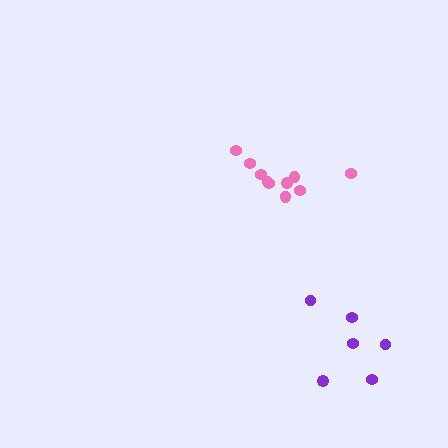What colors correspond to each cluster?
The clusters are colored: pink, purple.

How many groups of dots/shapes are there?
There are 2 groups.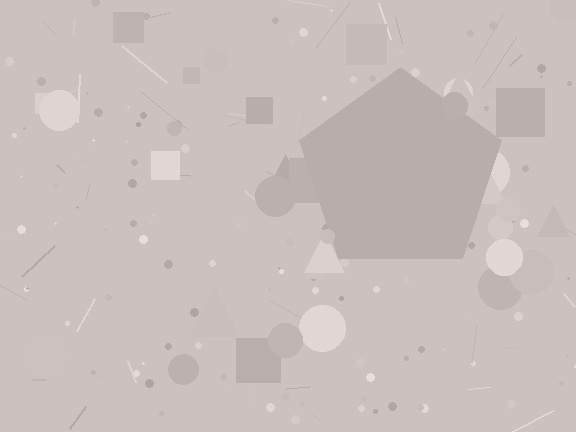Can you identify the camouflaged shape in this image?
The camouflaged shape is a pentagon.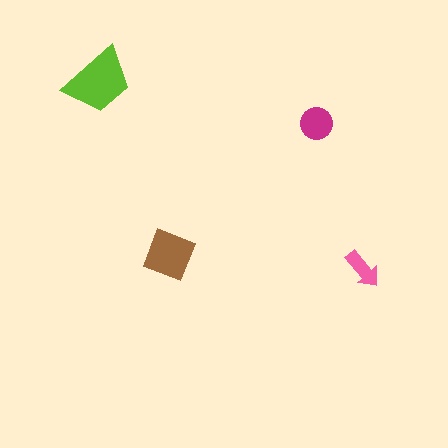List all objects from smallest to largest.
The pink arrow, the magenta circle, the brown diamond, the lime trapezoid.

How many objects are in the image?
There are 4 objects in the image.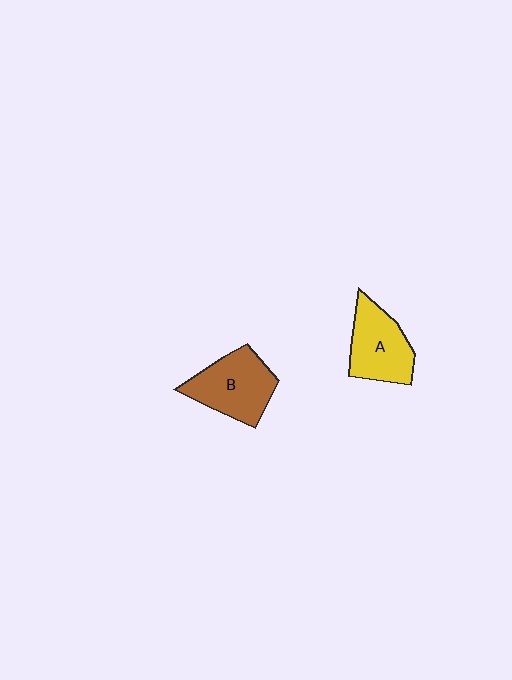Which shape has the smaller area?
Shape A (yellow).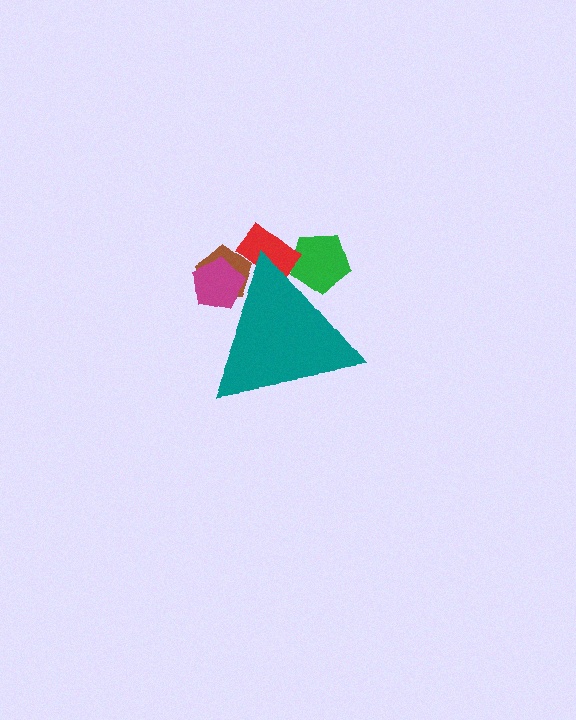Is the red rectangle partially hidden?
Yes, the red rectangle is partially hidden behind the teal triangle.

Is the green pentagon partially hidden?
Yes, the green pentagon is partially hidden behind the teal triangle.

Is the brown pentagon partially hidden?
Yes, the brown pentagon is partially hidden behind the teal triangle.